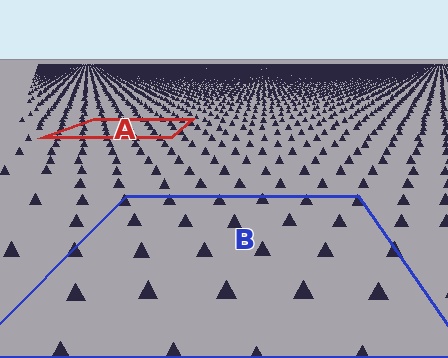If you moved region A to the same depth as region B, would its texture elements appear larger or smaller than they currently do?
They would appear larger. At a closer depth, the same texture elements are projected at a bigger on-screen size.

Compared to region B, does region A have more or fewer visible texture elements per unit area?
Region A has more texture elements per unit area — they are packed more densely because it is farther away.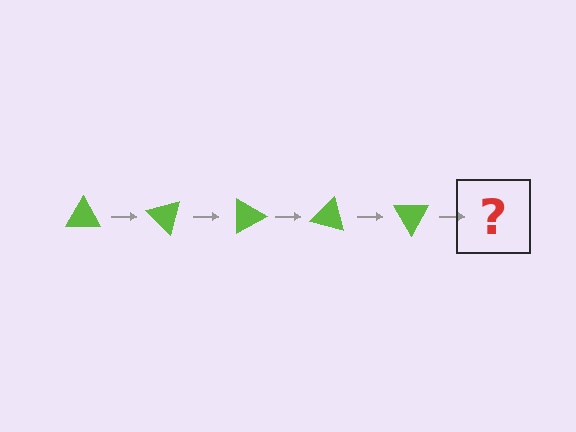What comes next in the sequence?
The next element should be a lime triangle rotated 225 degrees.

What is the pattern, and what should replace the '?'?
The pattern is that the triangle rotates 45 degrees each step. The '?' should be a lime triangle rotated 225 degrees.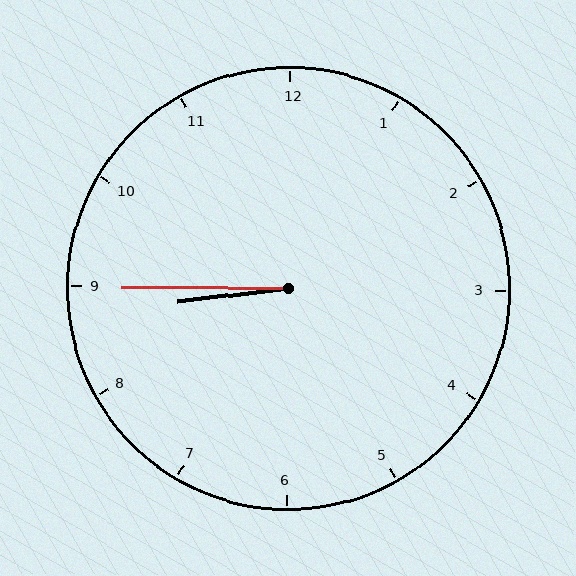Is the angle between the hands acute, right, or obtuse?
It is acute.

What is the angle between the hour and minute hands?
Approximately 8 degrees.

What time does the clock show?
8:45.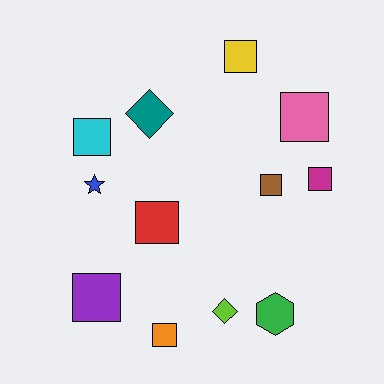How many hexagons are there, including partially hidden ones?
There is 1 hexagon.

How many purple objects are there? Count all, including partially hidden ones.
There is 1 purple object.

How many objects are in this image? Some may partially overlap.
There are 12 objects.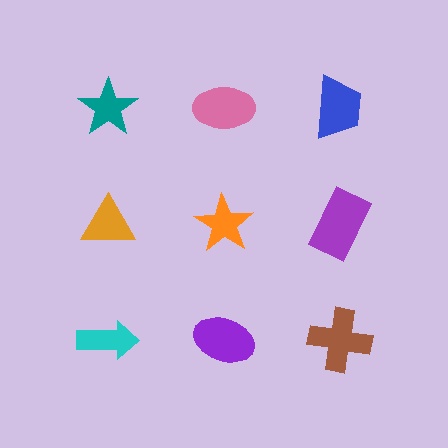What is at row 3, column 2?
A purple ellipse.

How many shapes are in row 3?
3 shapes.